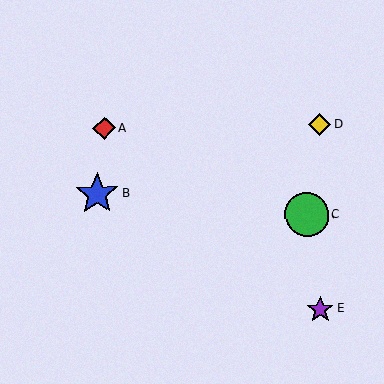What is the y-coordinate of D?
Object D is at y≈124.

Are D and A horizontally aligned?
Yes, both are at y≈124.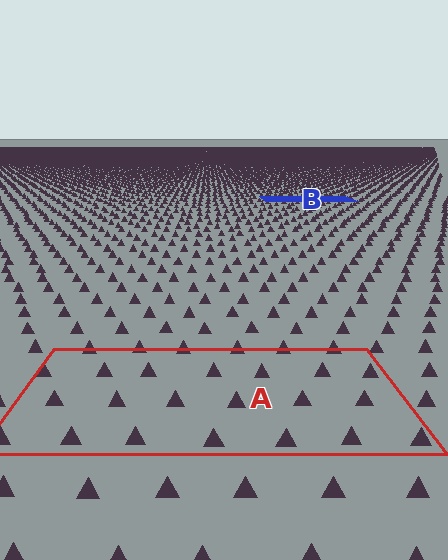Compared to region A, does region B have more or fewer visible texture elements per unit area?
Region B has more texture elements per unit area — they are packed more densely because it is farther away.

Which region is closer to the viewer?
Region A is closer. The texture elements there are larger and more spread out.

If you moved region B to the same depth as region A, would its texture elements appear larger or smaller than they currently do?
They would appear larger. At a closer depth, the same texture elements are projected at a bigger on-screen size.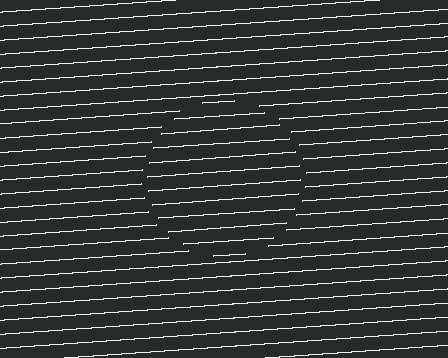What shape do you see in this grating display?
An illusory circle. The interior of the shape contains the same grating, shifted by half a period — the contour is defined by the phase discontinuity where line-ends from the inner and outer gratings abut.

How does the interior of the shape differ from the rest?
The interior of the shape contains the same grating, shifted by half a period — the contour is defined by the phase discontinuity where line-ends from the inner and outer gratings abut.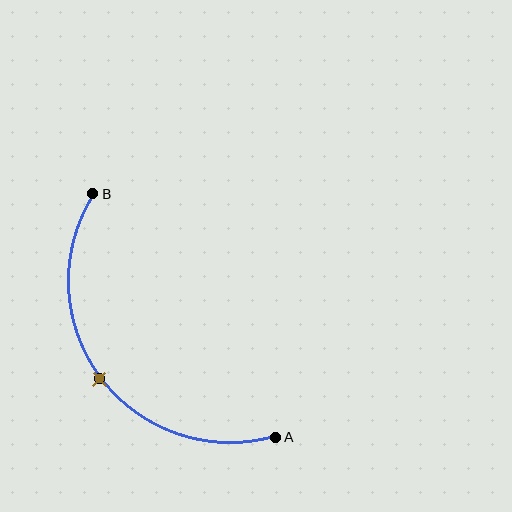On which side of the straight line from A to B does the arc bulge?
The arc bulges below and to the left of the straight line connecting A and B.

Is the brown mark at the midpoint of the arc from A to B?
Yes. The brown mark lies on the arc at equal arc-length from both A and B — it is the arc midpoint.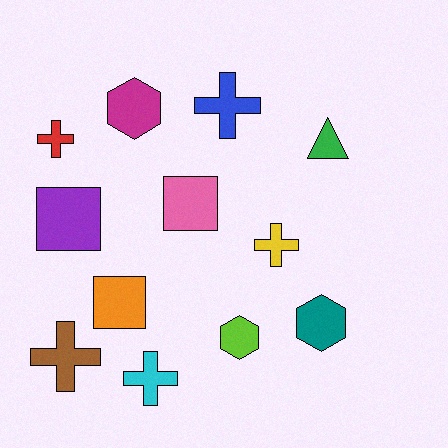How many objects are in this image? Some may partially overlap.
There are 12 objects.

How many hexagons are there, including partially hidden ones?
There are 3 hexagons.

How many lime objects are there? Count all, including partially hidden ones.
There is 1 lime object.